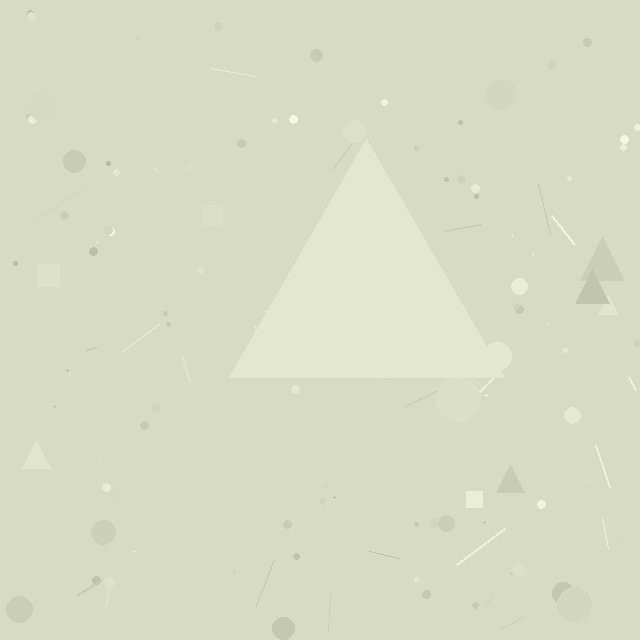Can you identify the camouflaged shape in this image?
The camouflaged shape is a triangle.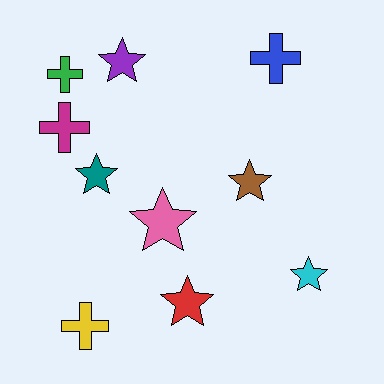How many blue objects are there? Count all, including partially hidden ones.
There is 1 blue object.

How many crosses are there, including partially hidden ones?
There are 4 crosses.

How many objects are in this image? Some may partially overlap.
There are 10 objects.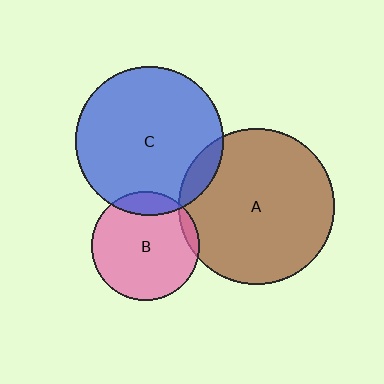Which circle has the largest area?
Circle A (brown).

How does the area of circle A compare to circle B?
Approximately 2.1 times.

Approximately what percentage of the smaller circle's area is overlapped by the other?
Approximately 5%.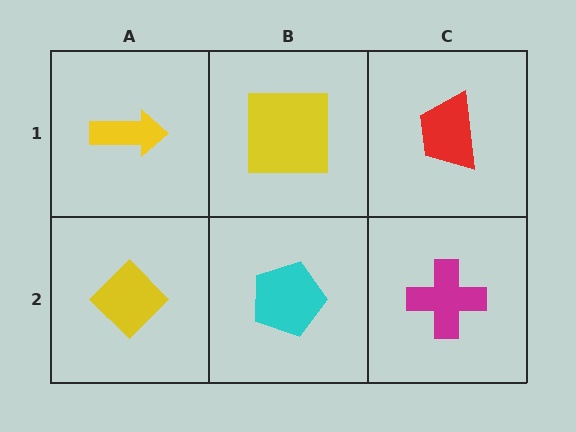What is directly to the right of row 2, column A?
A cyan pentagon.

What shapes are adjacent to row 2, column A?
A yellow arrow (row 1, column A), a cyan pentagon (row 2, column B).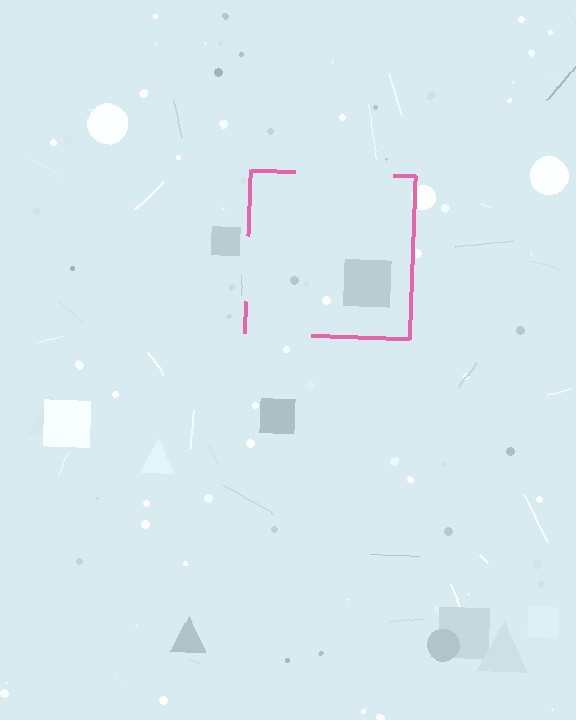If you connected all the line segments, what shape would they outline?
They would outline a square.